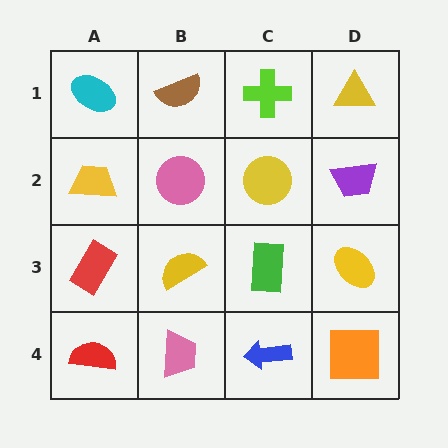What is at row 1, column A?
A cyan ellipse.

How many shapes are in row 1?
4 shapes.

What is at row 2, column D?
A purple trapezoid.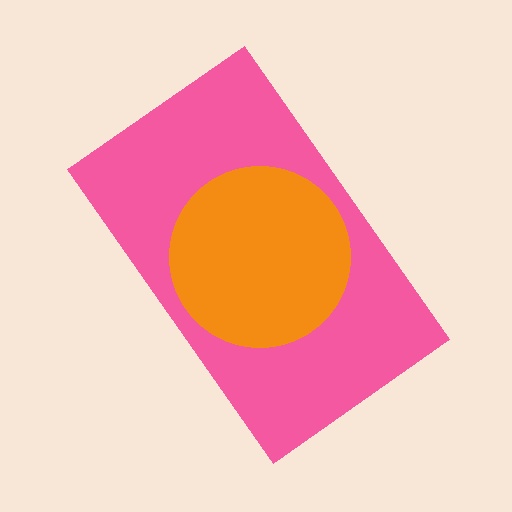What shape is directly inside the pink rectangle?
The orange circle.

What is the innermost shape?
The orange circle.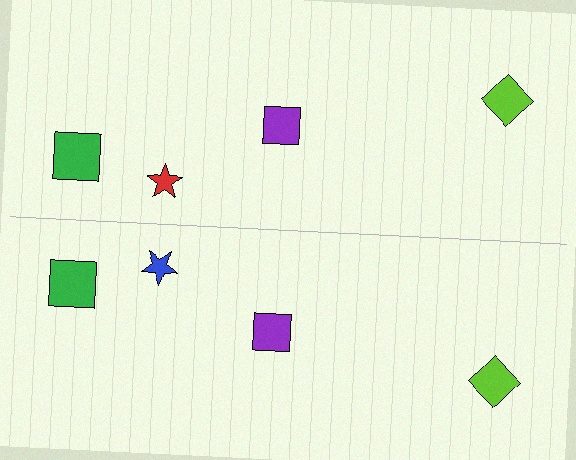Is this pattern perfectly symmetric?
No, the pattern is not perfectly symmetric. The blue star on the bottom side breaks the symmetry — its mirror counterpart is red.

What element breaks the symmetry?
The blue star on the bottom side breaks the symmetry — its mirror counterpart is red.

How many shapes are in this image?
There are 8 shapes in this image.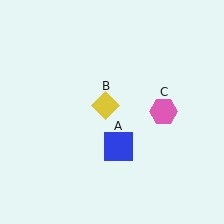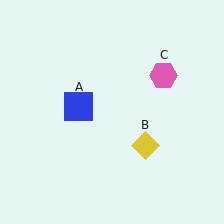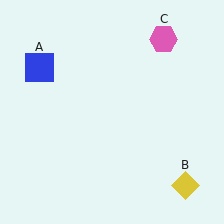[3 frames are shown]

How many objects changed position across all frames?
3 objects changed position: blue square (object A), yellow diamond (object B), pink hexagon (object C).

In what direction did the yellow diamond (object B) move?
The yellow diamond (object B) moved down and to the right.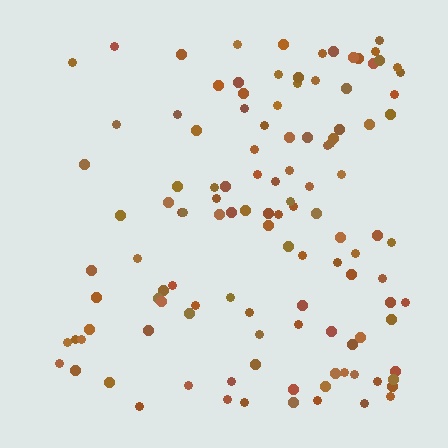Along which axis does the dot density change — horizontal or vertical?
Horizontal.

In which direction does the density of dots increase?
From left to right, with the right side densest.